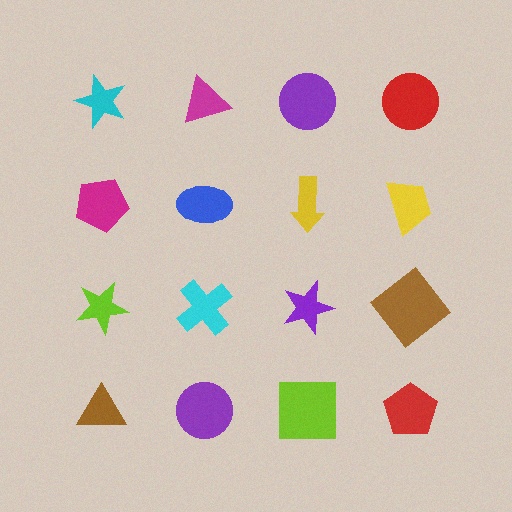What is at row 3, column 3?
A purple star.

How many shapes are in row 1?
4 shapes.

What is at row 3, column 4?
A brown diamond.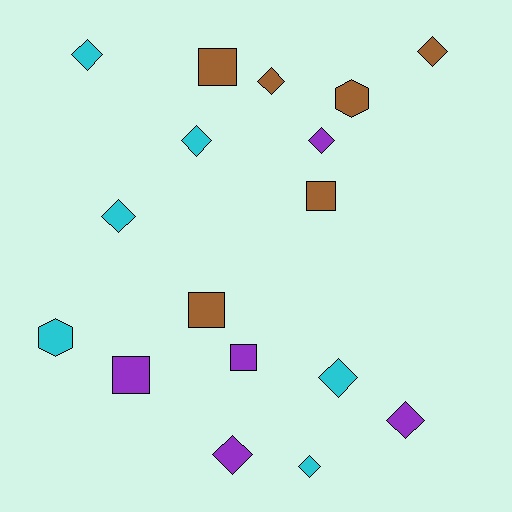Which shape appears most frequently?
Diamond, with 10 objects.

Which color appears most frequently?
Cyan, with 6 objects.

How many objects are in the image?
There are 17 objects.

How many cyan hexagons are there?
There is 1 cyan hexagon.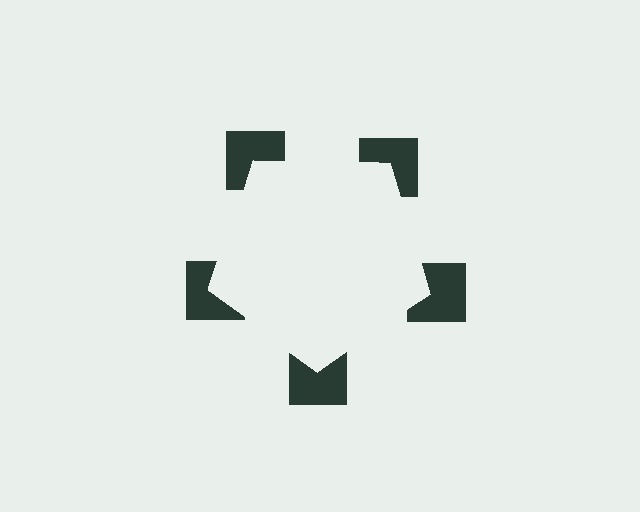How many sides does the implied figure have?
5 sides.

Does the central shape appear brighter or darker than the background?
It typically appears slightly brighter than the background, even though no actual brightness change is drawn.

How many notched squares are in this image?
There are 5 — one at each vertex of the illusory pentagon.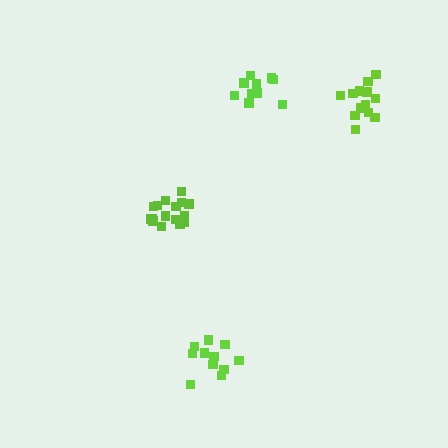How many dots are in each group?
Group 1: 10 dots, Group 2: 16 dots, Group 3: 11 dots, Group 4: 14 dots (51 total).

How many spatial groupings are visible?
There are 4 spatial groupings.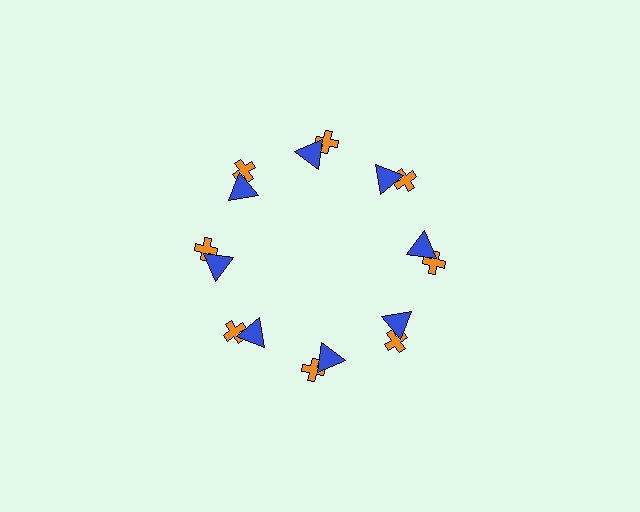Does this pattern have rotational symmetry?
Yes, this pattern has 8-fold rotational symmetry. It looks the same after rotating 45 degrees around the center.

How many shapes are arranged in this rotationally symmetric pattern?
There are 16 shapes, arranged in 8 groups of 2.